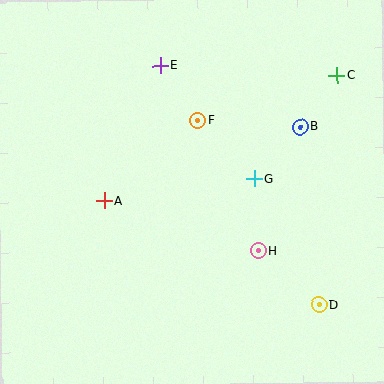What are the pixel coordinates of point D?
Point D is at (319, 305).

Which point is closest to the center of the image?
Point G at (254, 179) is closest to the center.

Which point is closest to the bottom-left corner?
Point A is closest to the bottom-left corner.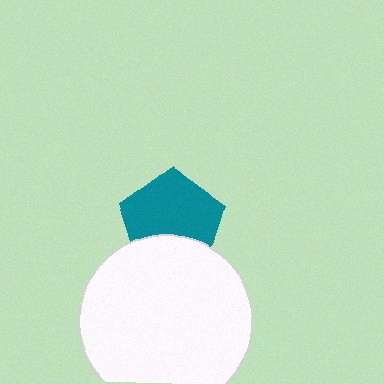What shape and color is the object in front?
The object in front is a white circle.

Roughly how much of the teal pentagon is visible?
Most of it is visible (roughly 69%).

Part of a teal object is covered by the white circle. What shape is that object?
It is a pentagon.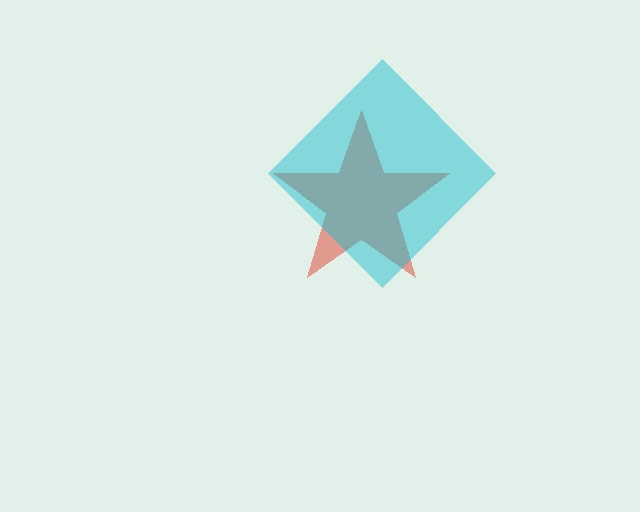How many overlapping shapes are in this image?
There are 2 overlapping shapes in the image.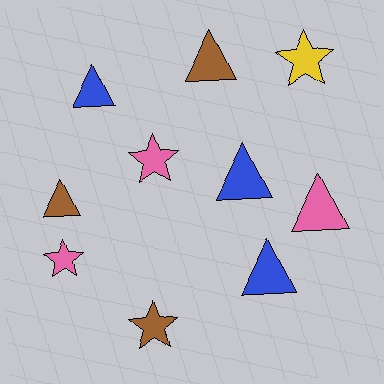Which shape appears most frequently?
Triangle, with 6 objects.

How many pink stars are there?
There are 2 pink stars.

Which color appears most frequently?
Pink, with 3 objects.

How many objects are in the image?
There are 10 objects.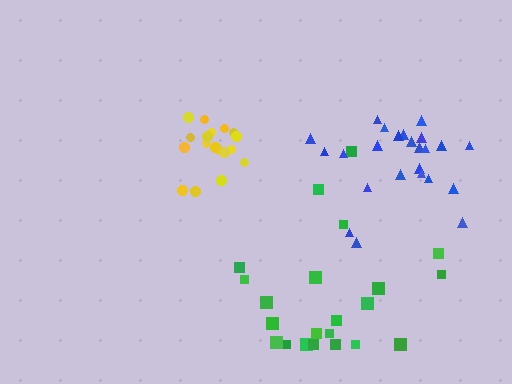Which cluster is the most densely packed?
Yellow.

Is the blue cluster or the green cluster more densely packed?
Blue.